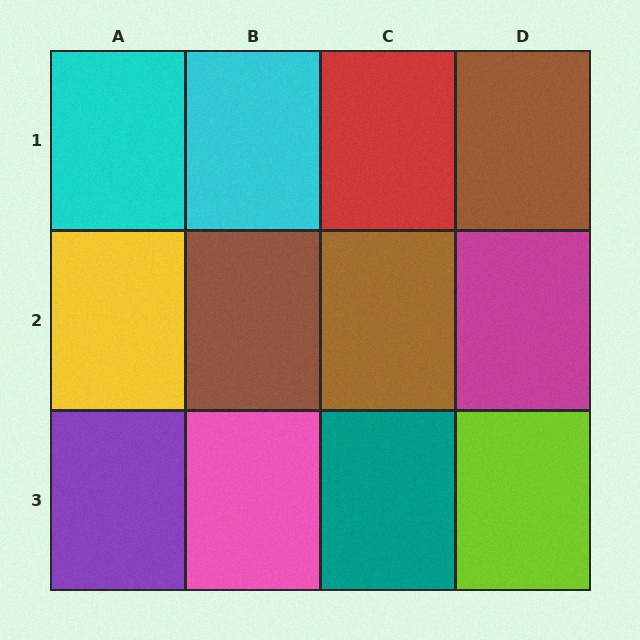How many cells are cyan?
2 cells are cyan.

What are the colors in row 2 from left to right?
Yellow, brown, brown, magenta.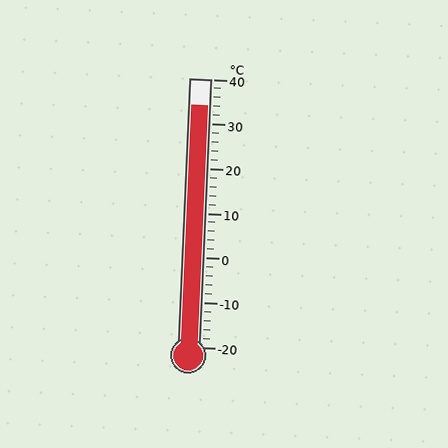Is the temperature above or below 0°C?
The temperature is above 0°C.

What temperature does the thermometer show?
The thermometer shows approximately 34°C.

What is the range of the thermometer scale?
The thermometer scale ranges from -20°C to 40°C.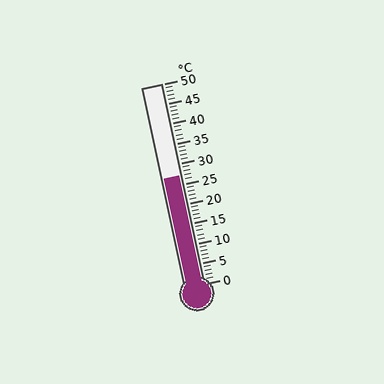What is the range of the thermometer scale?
The thermometer scale ranges from 0°C to 50°C.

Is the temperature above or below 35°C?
The temperature is below 35°C.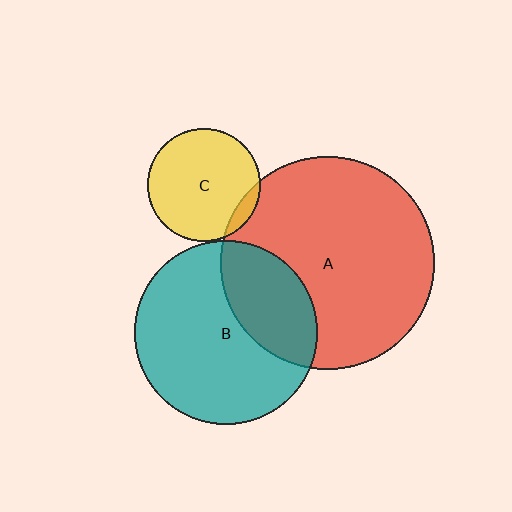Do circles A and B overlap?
Yes.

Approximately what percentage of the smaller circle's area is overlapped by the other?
Approximately 30%.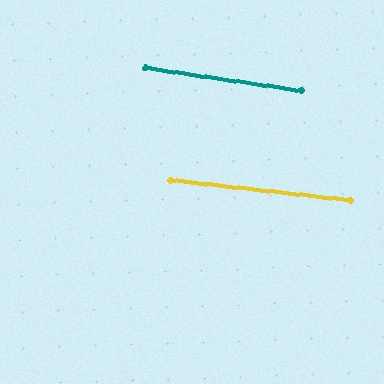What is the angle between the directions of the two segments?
Approximately 2 degrees.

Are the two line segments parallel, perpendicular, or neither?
Parallel — their directions differ by only 1.8°.